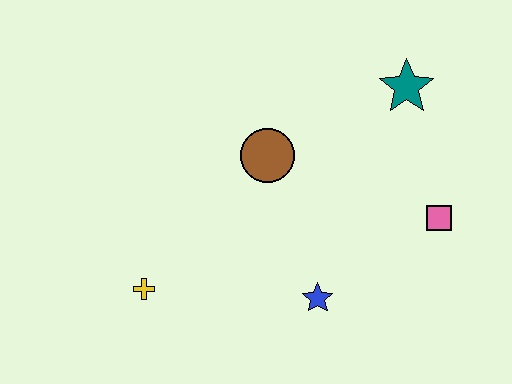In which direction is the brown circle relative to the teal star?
The brown circle is to the left of the teal star.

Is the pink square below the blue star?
No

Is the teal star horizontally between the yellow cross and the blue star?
No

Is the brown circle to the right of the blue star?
No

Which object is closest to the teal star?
The pink square is closest to the teal star.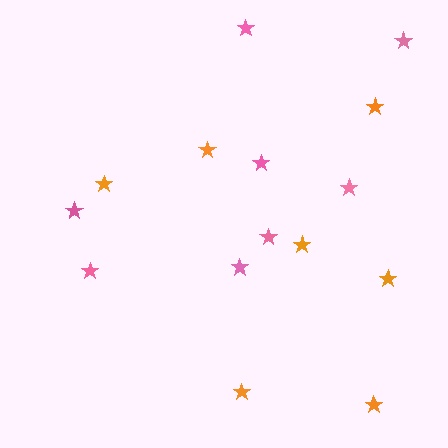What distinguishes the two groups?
There are 2 groups: one group of pink stars (8) and one group of orange stars (7).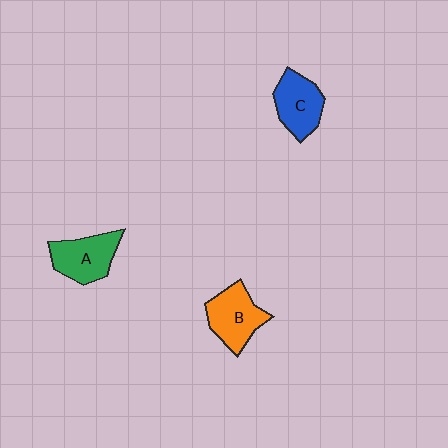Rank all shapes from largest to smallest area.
From largest to smallest: B (orange), A (green), C (blue).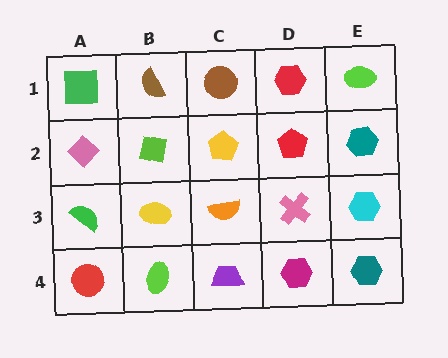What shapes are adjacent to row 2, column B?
A brown semicircle (row 1, column B), a yellow ellipse (row 3, column B), a pink diamond (row 2, column A), a yellow pentagon (row 2, column C).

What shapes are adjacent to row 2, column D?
A red hexagon (row 1, column D), a pink cross (row 3, column D), a yellow pentagon (row 2, column C), a teal hexagon (row 2, column E).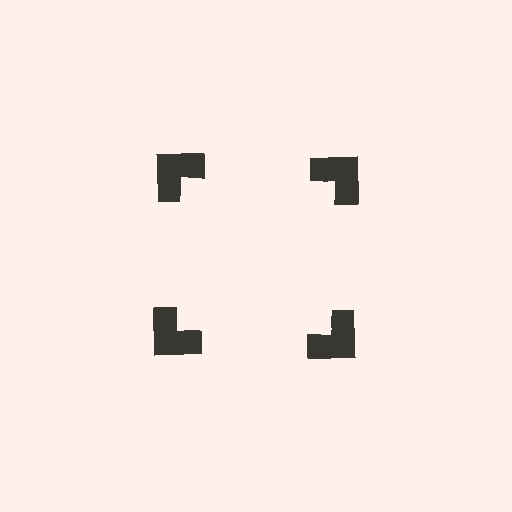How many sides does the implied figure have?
4 sides.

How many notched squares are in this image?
There are 4 — one at each vertex of the illusory square.